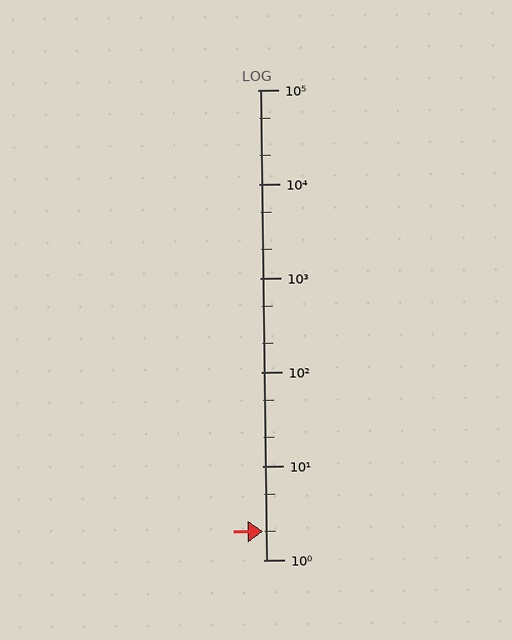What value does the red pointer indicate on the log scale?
The pointer indicates approximately 2.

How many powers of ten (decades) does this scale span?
The scale spans 5 decades, from 1 to 100000.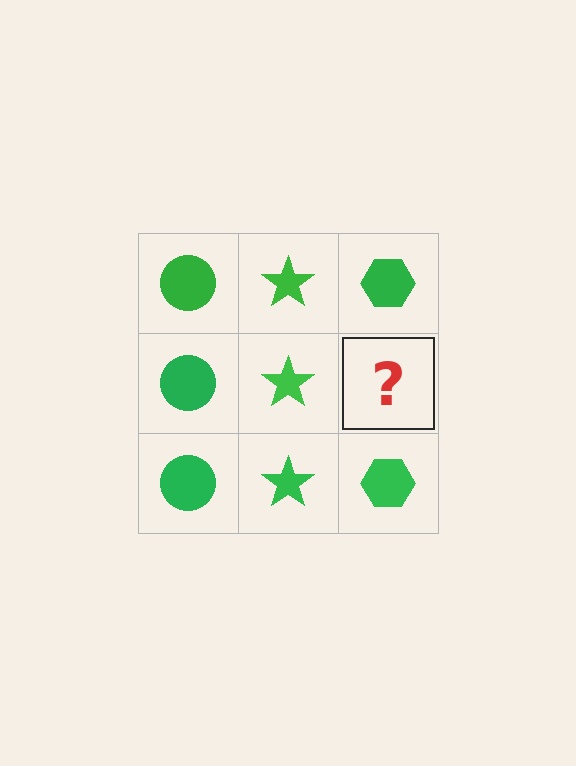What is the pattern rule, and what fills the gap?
The rule is that each column has a consistent shape. The gap should be filled with a green hexagon.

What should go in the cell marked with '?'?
The missing cell should contain a green hexagon.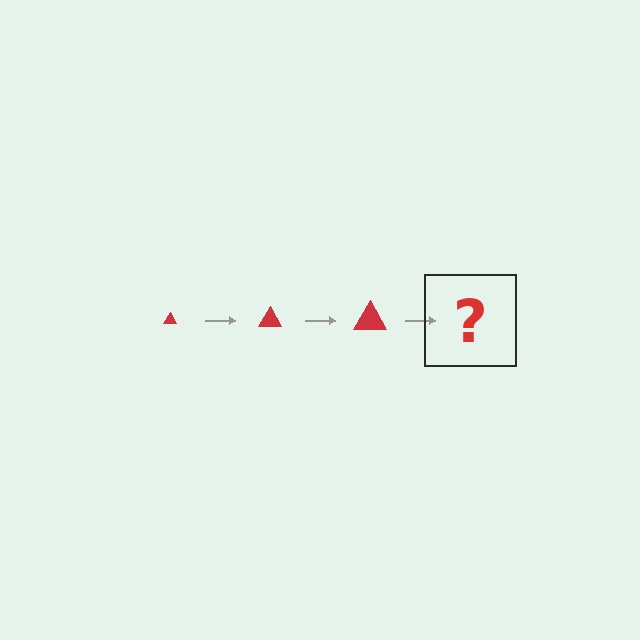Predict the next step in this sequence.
The next step is a red triangle, larger than the previous one.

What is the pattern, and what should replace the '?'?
The pattern is that the triangle gets progressively larger each step. The '?' should be a red triangle, larger than the previous one.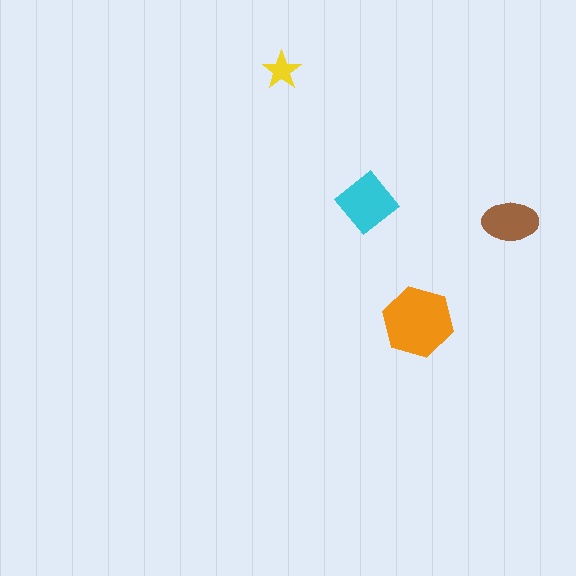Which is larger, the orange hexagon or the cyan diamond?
The orange hexagon.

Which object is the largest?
The orange hexagon.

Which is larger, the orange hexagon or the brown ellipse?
The orange hexagon.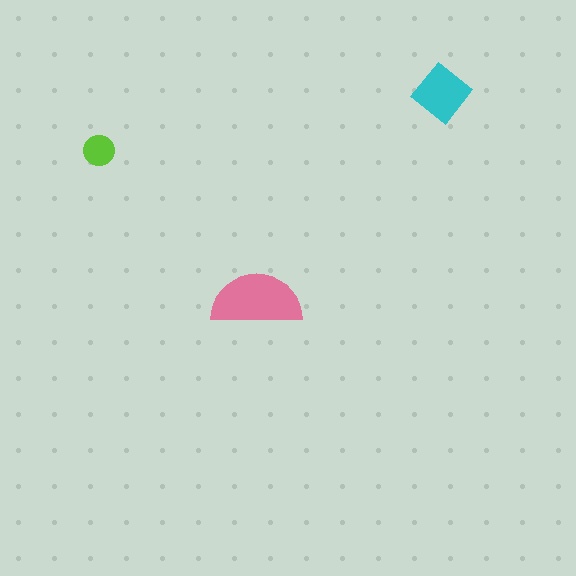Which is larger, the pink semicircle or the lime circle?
The pink semicircle.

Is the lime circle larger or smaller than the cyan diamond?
Smaller.